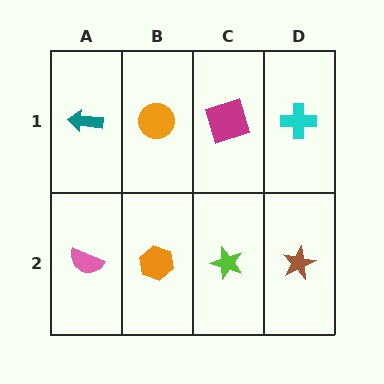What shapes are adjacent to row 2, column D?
A cyan cross (row 1, column D), a lime star (row 2, column C).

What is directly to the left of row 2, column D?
A lime star.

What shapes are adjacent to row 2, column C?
A magenta square (row 1, column C), an orange hexagon (row 2, column B), a brown star (row 2, column D).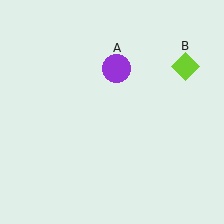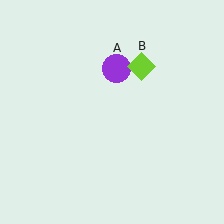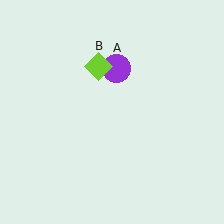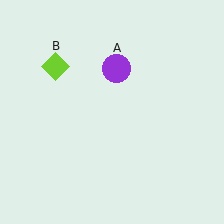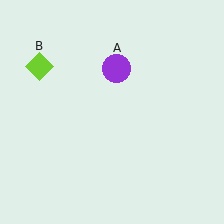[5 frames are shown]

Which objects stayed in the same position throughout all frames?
Purple circle (object A) remained stationary.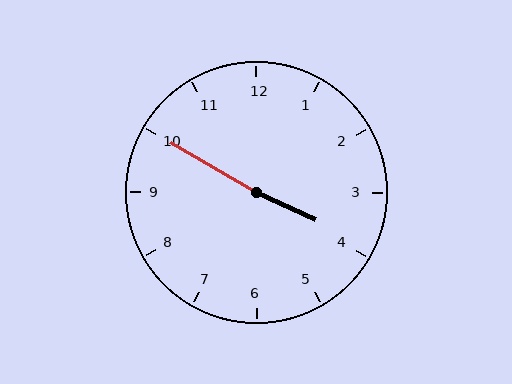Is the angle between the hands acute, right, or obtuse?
It is obtuse.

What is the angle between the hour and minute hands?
Approximately 175 degrees.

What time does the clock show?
3:50.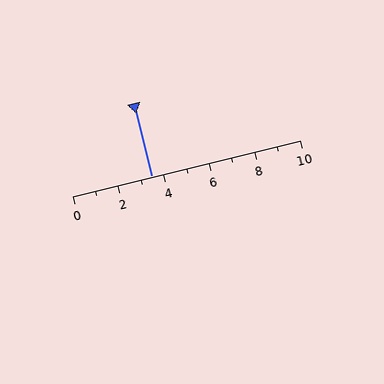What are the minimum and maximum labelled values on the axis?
The axis runs from 0 to 10.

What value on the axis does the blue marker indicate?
The marker indicates approximately 3.5.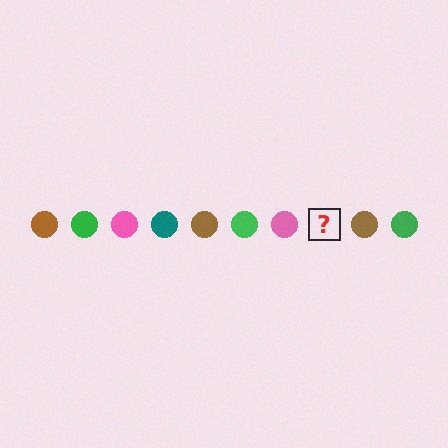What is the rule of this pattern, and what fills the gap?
The rule is that the pattern cycles through brown, green, pink, teal circles. The gap should be filled with a teal circle.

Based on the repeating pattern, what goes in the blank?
The blank should be a teal circle.